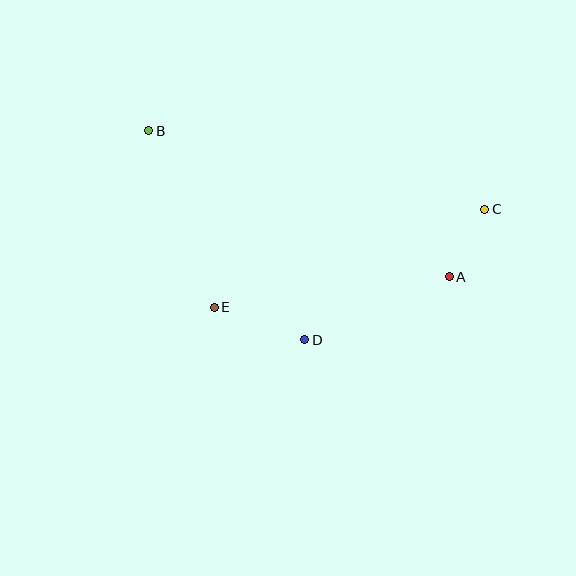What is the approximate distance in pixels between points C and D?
The distance between C and D is approximately 222 pixels.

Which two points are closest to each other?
Points A and C are closest to each other.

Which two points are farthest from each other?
Points B and C are farthest from each other.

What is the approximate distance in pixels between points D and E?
The distance between D and E is approximately 96 pixels.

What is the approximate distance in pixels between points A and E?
The distance between A and E is approximately 237 pixels.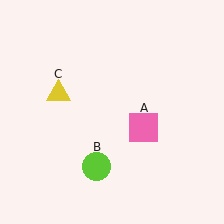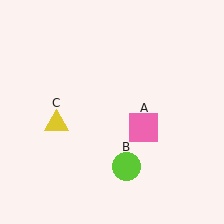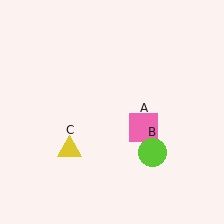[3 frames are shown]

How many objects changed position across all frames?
2 objects changed position: lime circle (object B), yellow triangle (object C).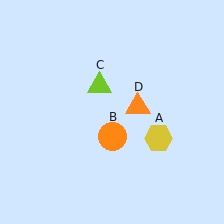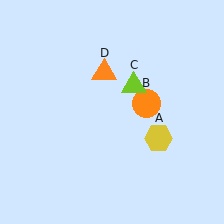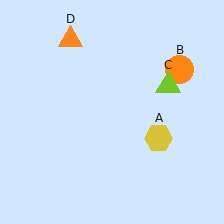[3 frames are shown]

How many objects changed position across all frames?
3 objects changed position: orange circle (object B), lime triangle (object C), orange triangle (object D).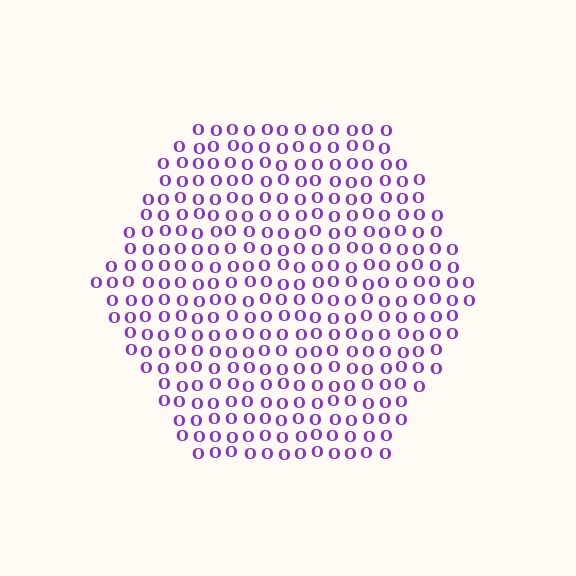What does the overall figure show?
The overall figure shows a hexagon.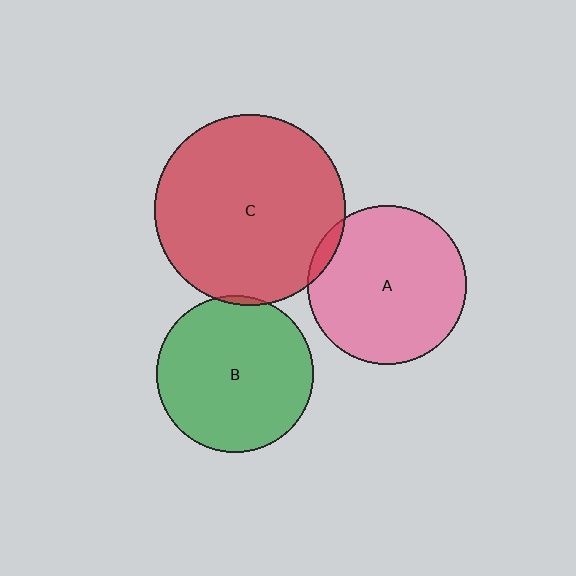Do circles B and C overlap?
Yes.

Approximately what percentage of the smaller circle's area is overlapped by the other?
Approximately 5%.